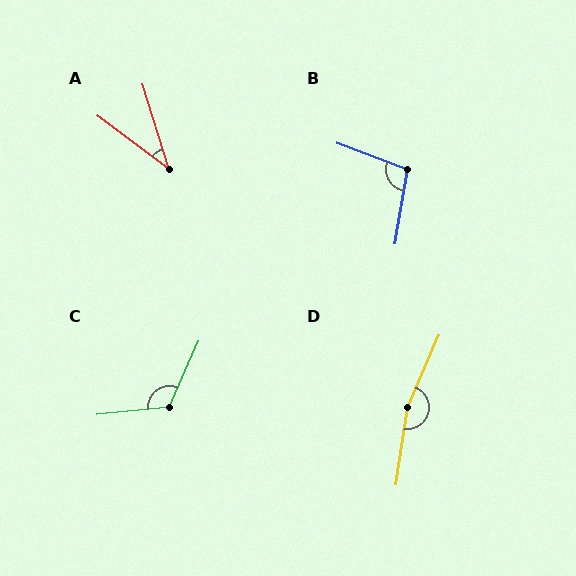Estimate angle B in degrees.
Approximately 101 degrees.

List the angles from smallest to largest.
A (36°), B (101°), C (120°), D (165°).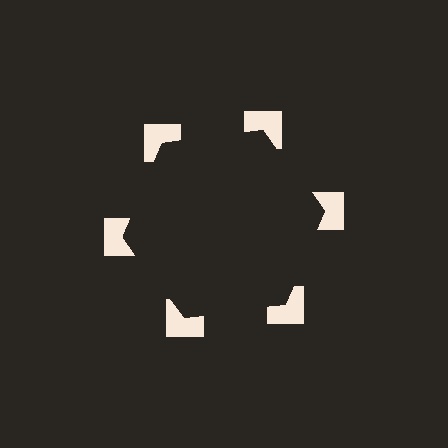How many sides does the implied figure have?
6 sides.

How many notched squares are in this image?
There are 6 — one at each vertex of the illusory hexagon.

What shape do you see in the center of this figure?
An illusory hexagon — its edges are inferred from the aligned wedge cuts in the notched squares, not physically drawn.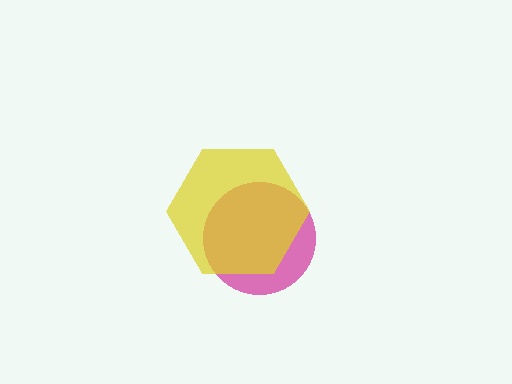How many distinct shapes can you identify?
There are 2 distinct shapes: a magenta circle, a yellow hexagon.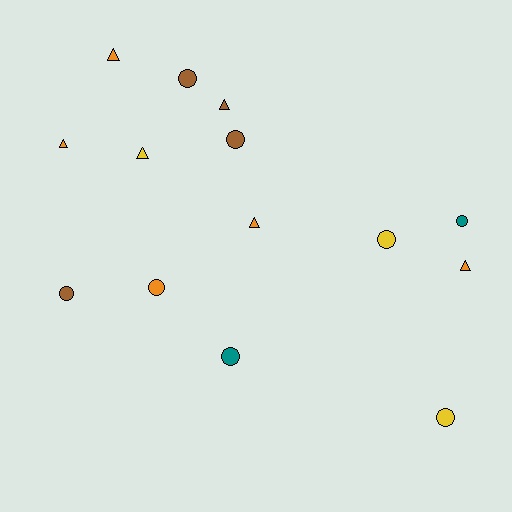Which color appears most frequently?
Orange, with 5 objects.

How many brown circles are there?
There are 3 brown circles.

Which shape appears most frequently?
Circle, with 8 objects.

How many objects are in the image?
There are 14 objects.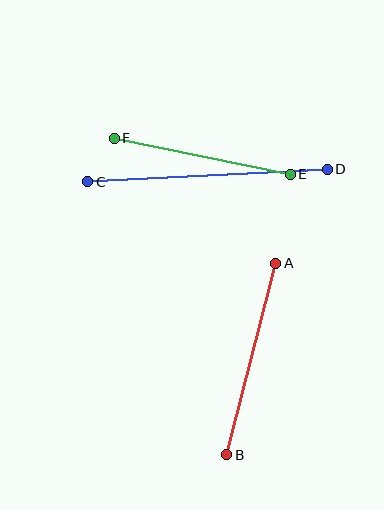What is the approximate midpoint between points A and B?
The midpoint is at approximately (251, 359) pixels.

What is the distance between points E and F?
The distance is approximately 180 pixels.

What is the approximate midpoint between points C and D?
The midpoint is at approximately (207, 175) pixels.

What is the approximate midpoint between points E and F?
The midpoint is at approximately (202, 156) pixels.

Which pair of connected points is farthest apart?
Points C and D are farthest apart.